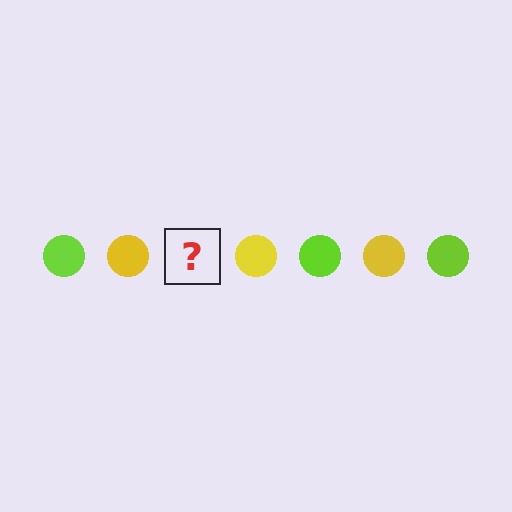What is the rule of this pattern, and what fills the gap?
The rule is that the pattern cycles through lime, yellow circles. The gap should be filled with a lime circle.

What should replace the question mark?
The question mark should be replaced with a lime circle.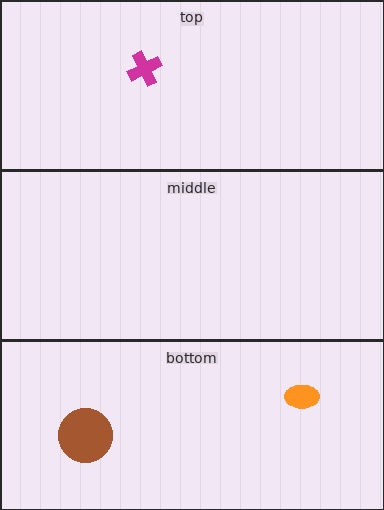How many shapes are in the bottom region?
2.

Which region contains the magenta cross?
The top region.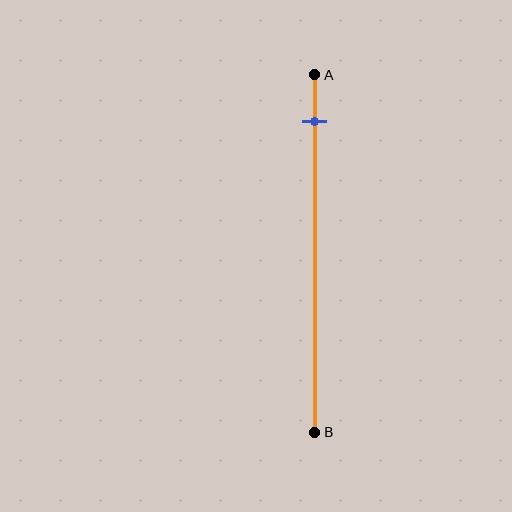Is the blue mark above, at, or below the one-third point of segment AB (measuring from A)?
The blue mark is above the one-third point of segment AB.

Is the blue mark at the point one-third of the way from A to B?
No, the mark is at about 15% from A, not at the 33% one-third point.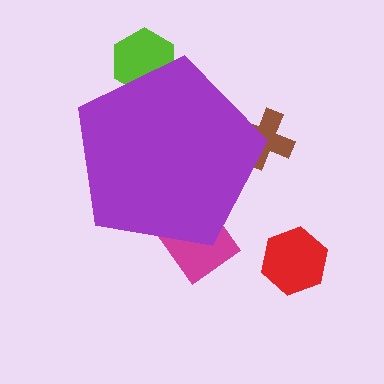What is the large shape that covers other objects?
A purple pentagon.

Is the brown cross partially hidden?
Yes, the brown cross is partially hidden behind the purple pentagon.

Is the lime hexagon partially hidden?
Yes, the lime hexagon is partially hidden behind the purple pentagon.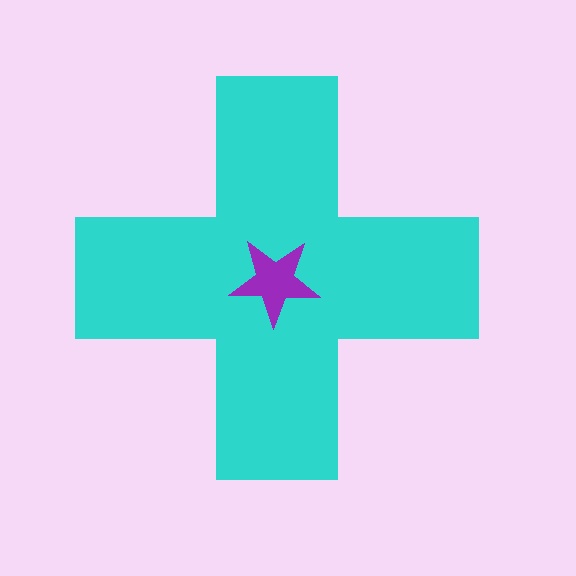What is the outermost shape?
The cyan cross.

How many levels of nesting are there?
2.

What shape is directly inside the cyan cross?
The purple star.